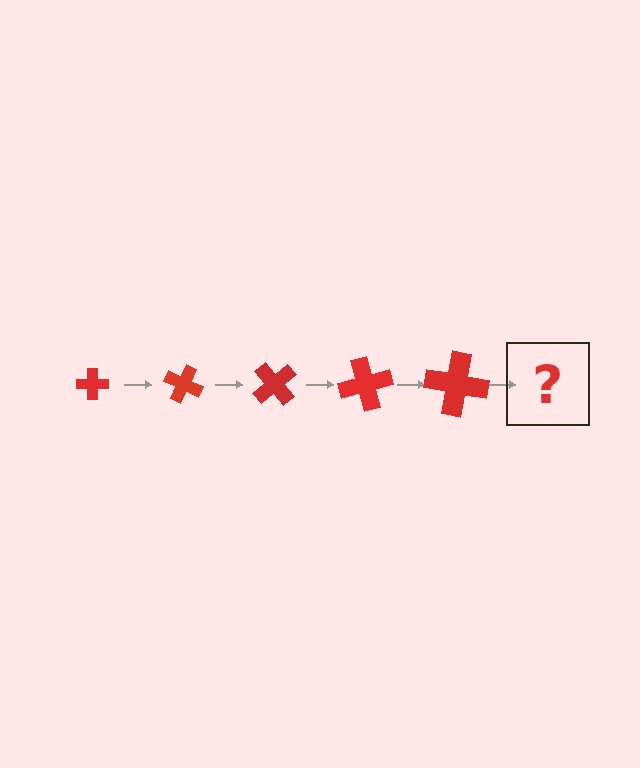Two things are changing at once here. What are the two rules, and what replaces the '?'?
The two rules are that the cross grows larger each step and it rotates 25 degrees each step. The '?' should be a cross, larger than the previous one and rotated 125 degrees from the start.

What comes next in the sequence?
The next element should be a cross, larger than the previous one and rotated 125 degrees from the start.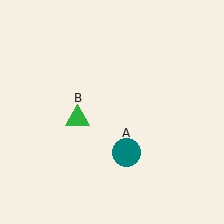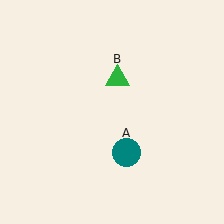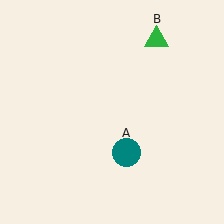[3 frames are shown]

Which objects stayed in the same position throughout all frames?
Teal circle (object A) remained stationary.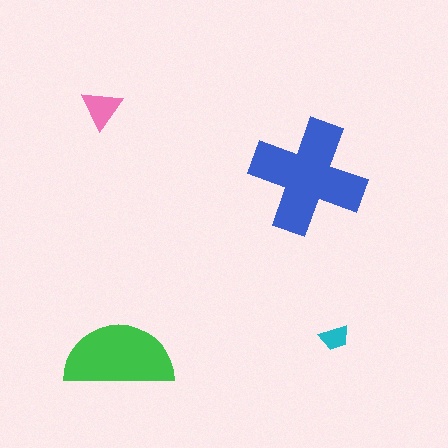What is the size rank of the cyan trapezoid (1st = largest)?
4th.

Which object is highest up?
The pink triangle is topmost.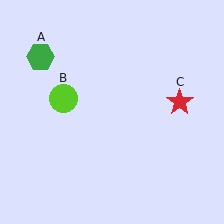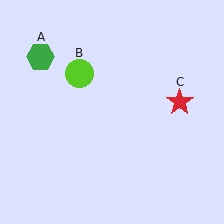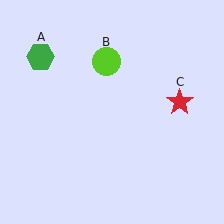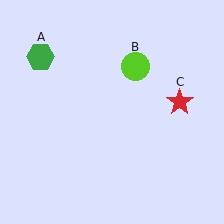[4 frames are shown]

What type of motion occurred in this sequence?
The lime circle (object B) rotated clockwise around the center of the scene.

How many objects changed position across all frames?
1 object changed position: lime circle (object B).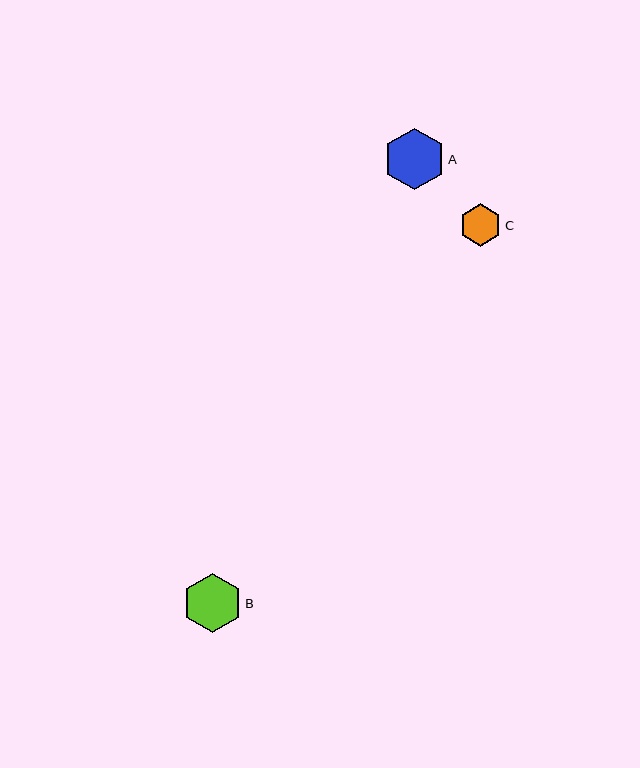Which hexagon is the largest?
Hexagon A is the largest with a size of approximately 62 pixels.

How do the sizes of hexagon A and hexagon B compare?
Hexagon A and hexagon B are approximately the same size.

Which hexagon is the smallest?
Hexagon C is the smallest with a size of approximately 42 pixels.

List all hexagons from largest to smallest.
From largest to smallest: A, B, C.